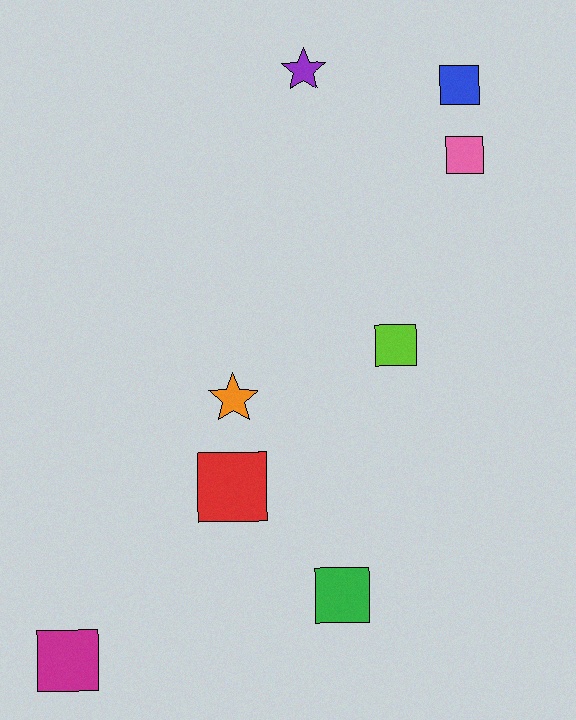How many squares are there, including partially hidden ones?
There are 6 squares.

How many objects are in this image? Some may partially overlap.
There are 8 objects.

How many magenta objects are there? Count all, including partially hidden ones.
There is 1 magenta object.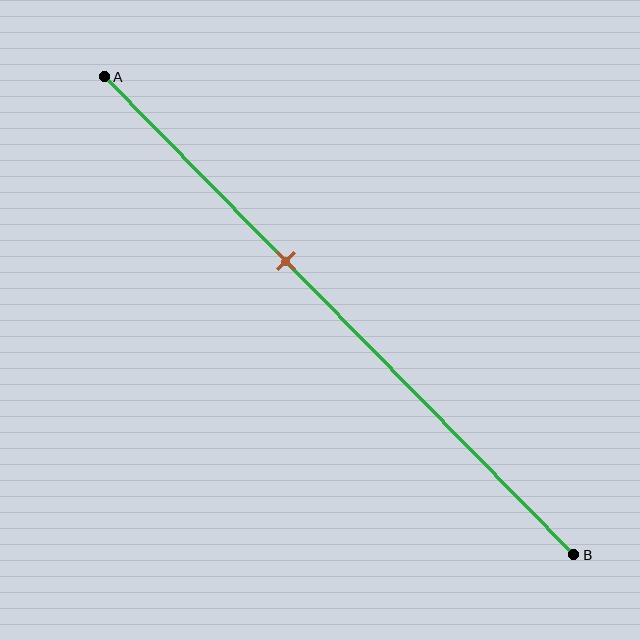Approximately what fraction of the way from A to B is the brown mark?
The brown mark is approximately 40% of the way from A to B.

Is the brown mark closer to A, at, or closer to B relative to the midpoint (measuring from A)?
The brown mark is closer to point A than the midpoint of segment AB.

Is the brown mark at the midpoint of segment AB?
No, the mark is at about 40% from A, not at the 50% midpoint.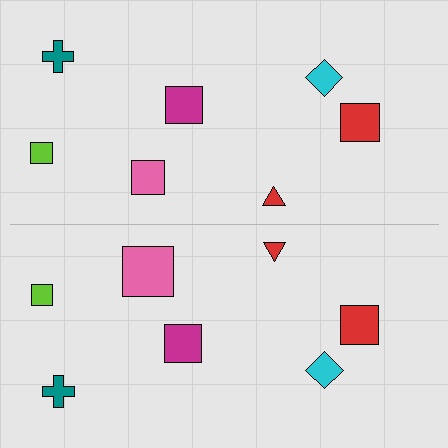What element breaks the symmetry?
The pink square on the bottom side has a different size than its mirror counterpart.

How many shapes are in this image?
There are 14 shapes in this image.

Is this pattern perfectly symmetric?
No, the pattern is not perfectly symmetric. The pink square on the bottom side has a different size than its mirror counterpart.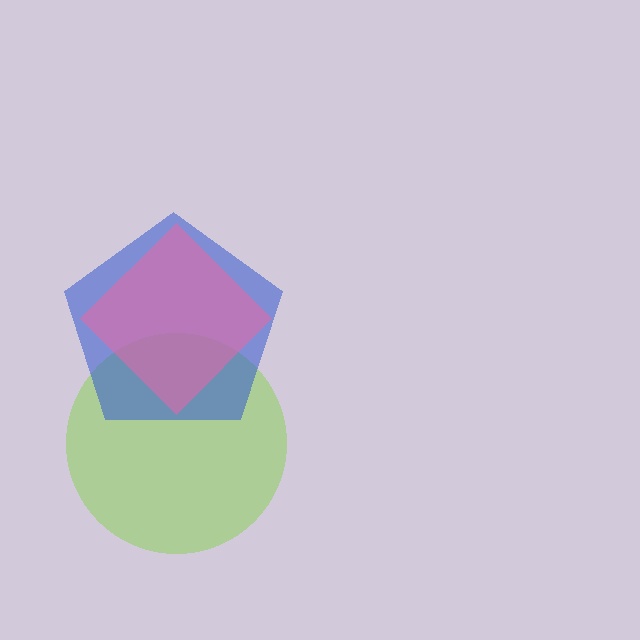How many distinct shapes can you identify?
There are 3 distinct shapes: a lime circle, a blue pentagon, a pink diamond.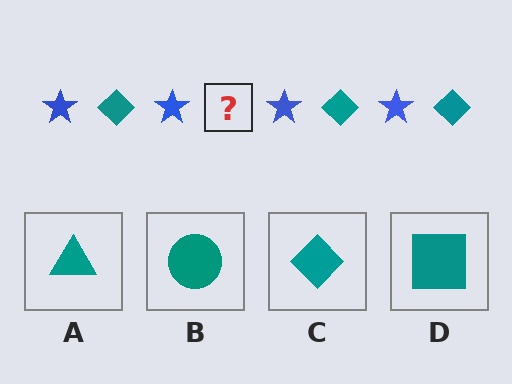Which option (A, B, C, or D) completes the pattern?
C.